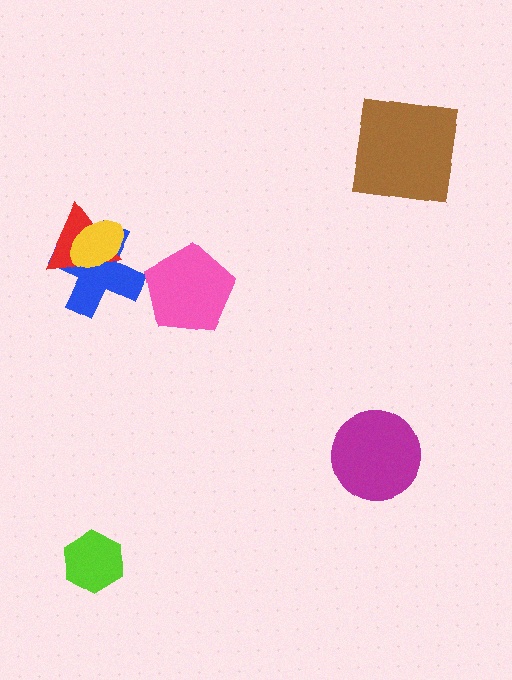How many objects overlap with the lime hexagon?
0 objects overlap with the lime hexagon.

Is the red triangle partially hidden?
Yes, it is partially covered by another shape.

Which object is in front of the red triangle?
The yellow ellipse is in front of the red triangle.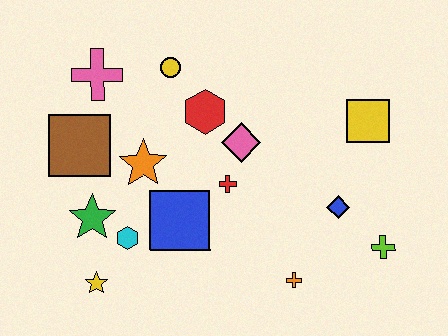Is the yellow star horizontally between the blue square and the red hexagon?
No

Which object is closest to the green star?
The cyan hexagon is closest to the green star.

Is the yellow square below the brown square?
No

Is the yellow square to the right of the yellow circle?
Yes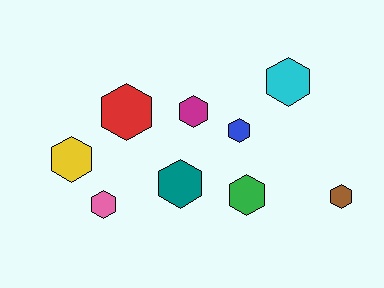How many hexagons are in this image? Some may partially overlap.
There are 9 hexagons.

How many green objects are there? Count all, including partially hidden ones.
There is 1 green object.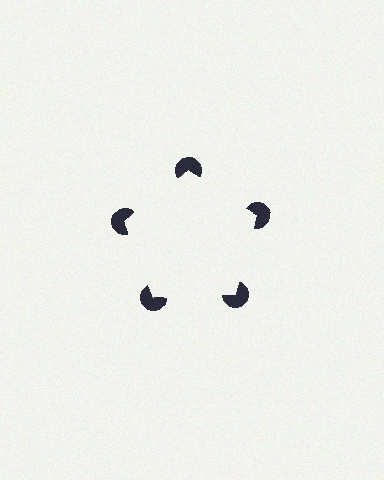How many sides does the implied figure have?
5 sides.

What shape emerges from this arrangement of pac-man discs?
An illusory pentagon — its edges are inferred from the aligned wedge cuts in the pac-man discs, not physically drawn.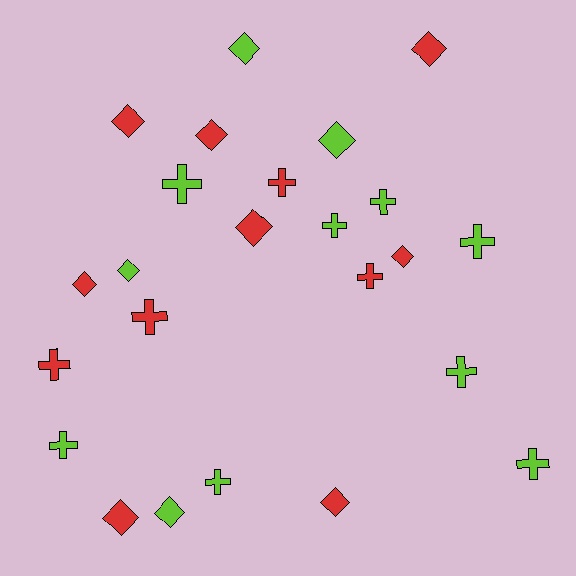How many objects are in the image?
There are 24 objects.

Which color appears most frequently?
Lime, with 12 objects.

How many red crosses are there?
There are 4 red crosses.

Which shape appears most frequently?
Cross, with 12 objects.